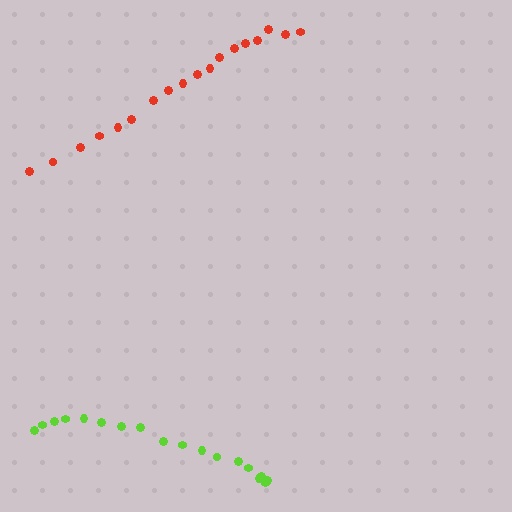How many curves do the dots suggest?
There are 2 distinct paths.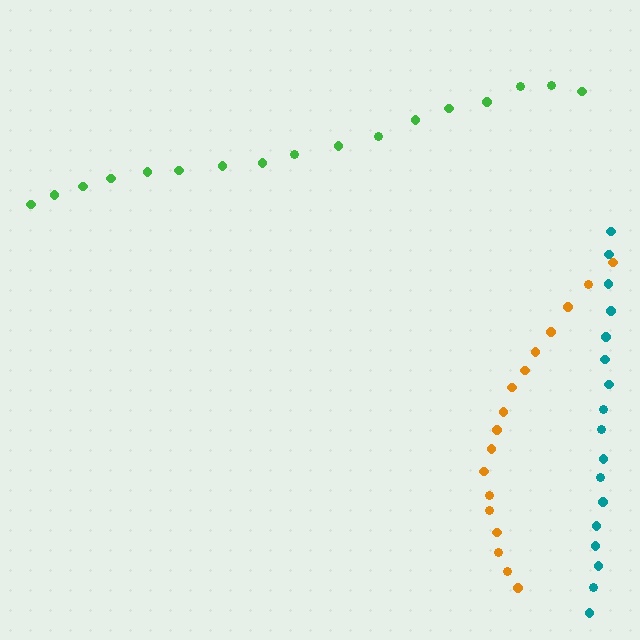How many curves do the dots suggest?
There are 3 distinct paths.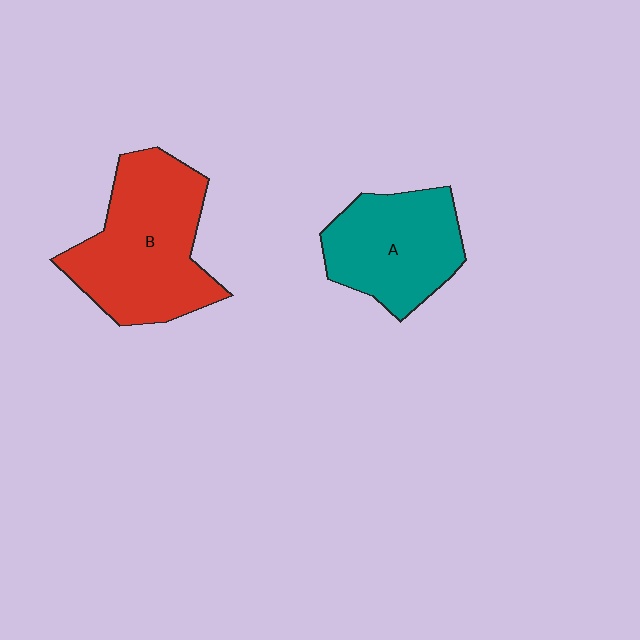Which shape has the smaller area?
Shape A (teal).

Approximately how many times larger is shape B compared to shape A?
Approximately 1.4 times.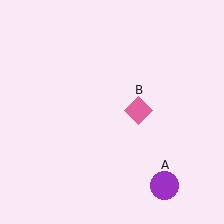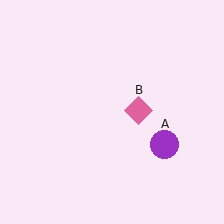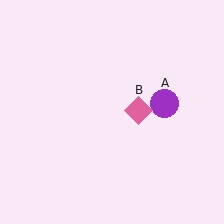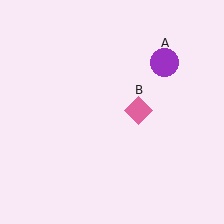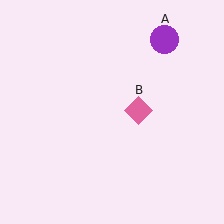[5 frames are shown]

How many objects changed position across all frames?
1 object changed position: purple circle (object A).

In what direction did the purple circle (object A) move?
The purple circle (object A) moved up.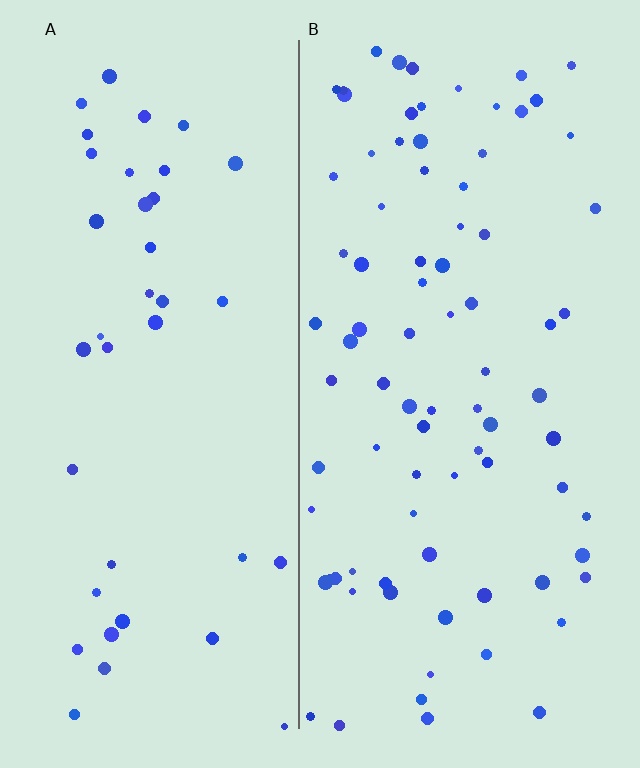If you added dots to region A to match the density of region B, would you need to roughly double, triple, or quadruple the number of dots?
Approximately double.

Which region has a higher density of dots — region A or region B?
B (the right).